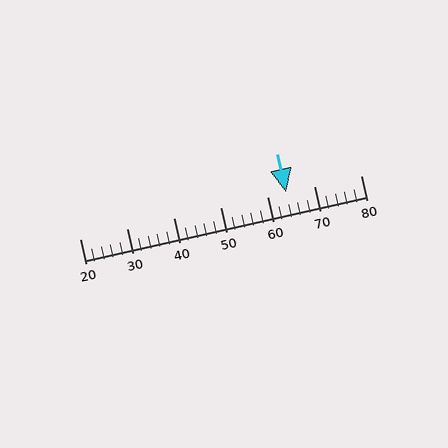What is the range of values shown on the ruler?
The ruler shows values from 20 to 80.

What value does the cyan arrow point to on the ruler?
The cyan arrow points to approximately 64.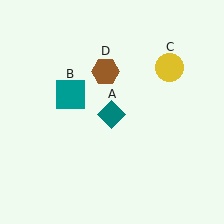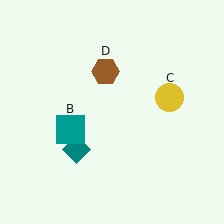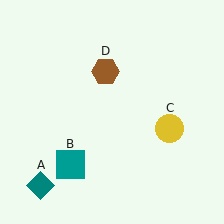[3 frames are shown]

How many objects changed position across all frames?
3 objects changed position: teal diamond (object A), teal square (object B), yellow circle (object C).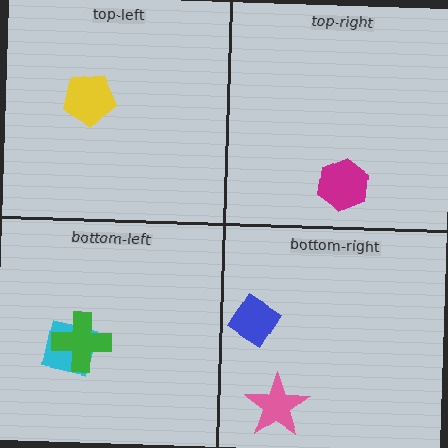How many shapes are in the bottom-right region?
2.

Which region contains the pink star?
The bottom-right region.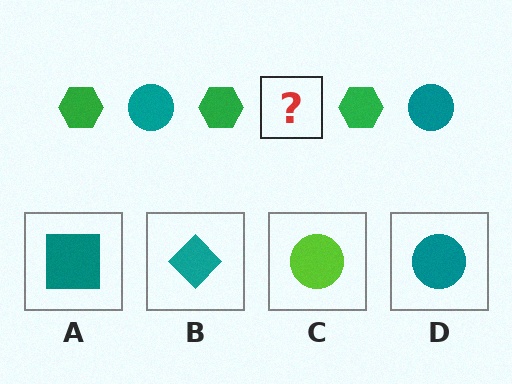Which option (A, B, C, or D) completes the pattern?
D.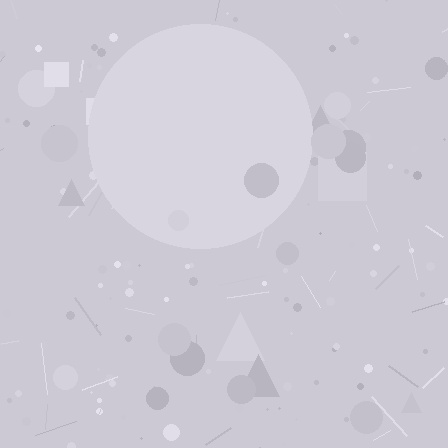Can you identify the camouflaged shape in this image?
The camouflaged shape is a circle.